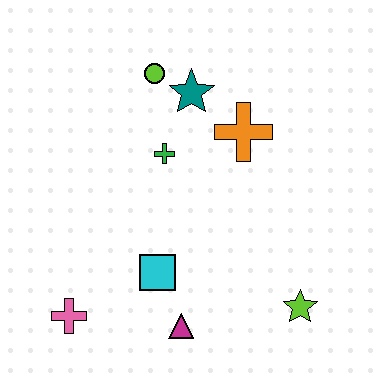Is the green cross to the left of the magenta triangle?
Yes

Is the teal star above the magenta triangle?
Yes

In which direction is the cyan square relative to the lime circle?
The cyan square is below the lime circle.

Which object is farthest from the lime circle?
The lime star is farthest from the lime circle.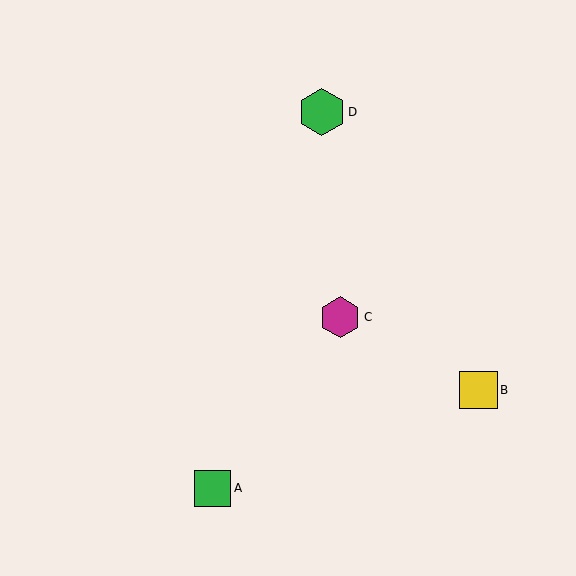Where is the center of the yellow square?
The center of the yellow square is at (478, 390).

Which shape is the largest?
The green hexagon (labeled D) is the largest.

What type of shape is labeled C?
Shape C is a magenta hexagon.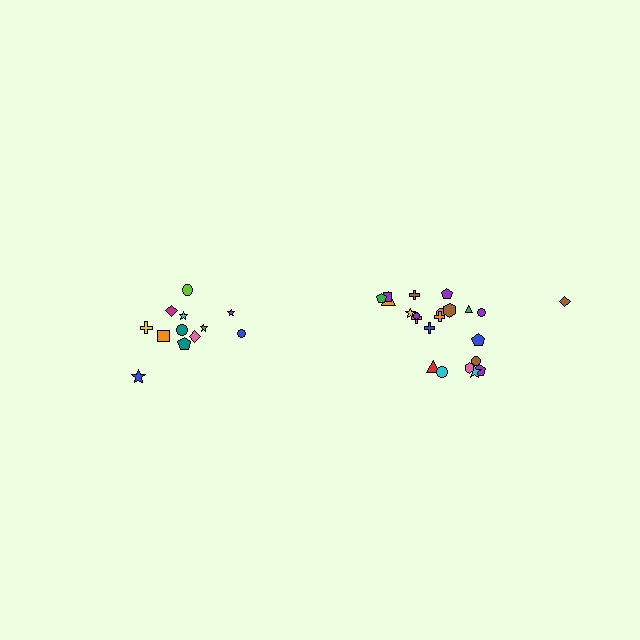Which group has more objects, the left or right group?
The right group.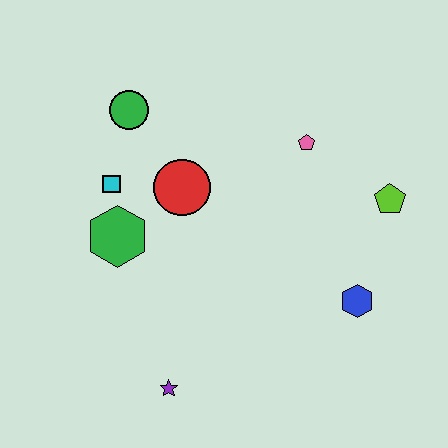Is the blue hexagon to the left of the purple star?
No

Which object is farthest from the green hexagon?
The lime pentagon is farthest from the green hexagon.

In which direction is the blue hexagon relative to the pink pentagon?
The blue hexagon is below the pink pentagon.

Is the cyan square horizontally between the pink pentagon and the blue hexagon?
No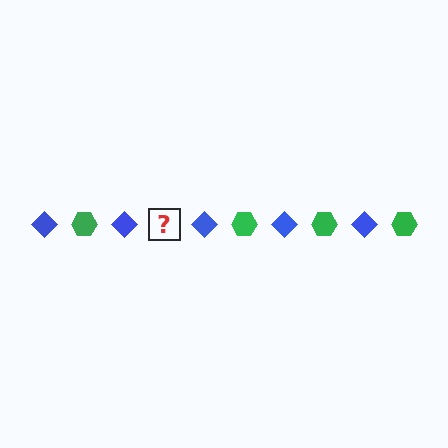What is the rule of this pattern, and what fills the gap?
The rule is that the pattern alternates between blue diamond and green hexagon. The gap should be filled with a green hexagon.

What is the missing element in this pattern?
The missing element is a green hexagon.